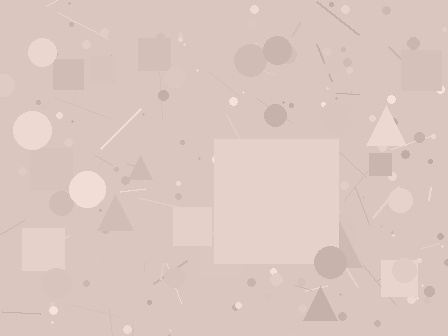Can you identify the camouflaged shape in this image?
The camouflaged shape is a square.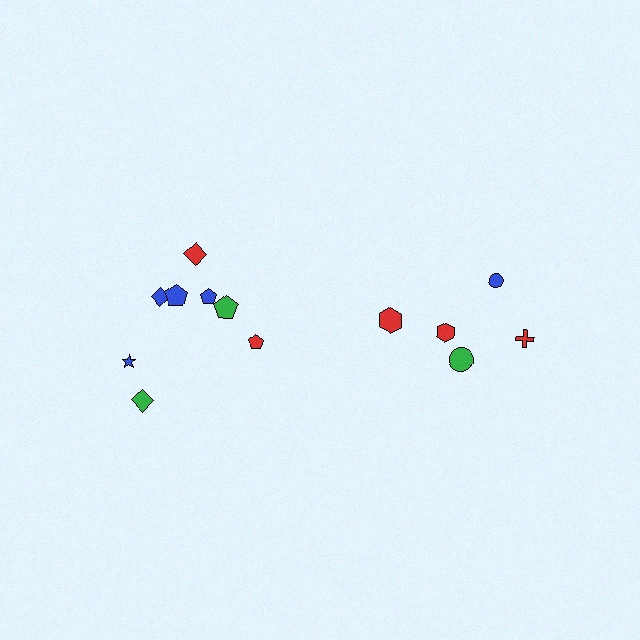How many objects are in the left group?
There are 8 objects.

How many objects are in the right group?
There are 5 objects.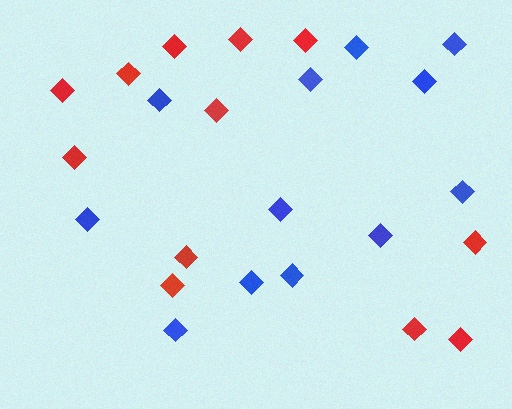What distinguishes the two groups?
There are 2 groups: one group of blue diamonds (12) and one group of red diamonds (12).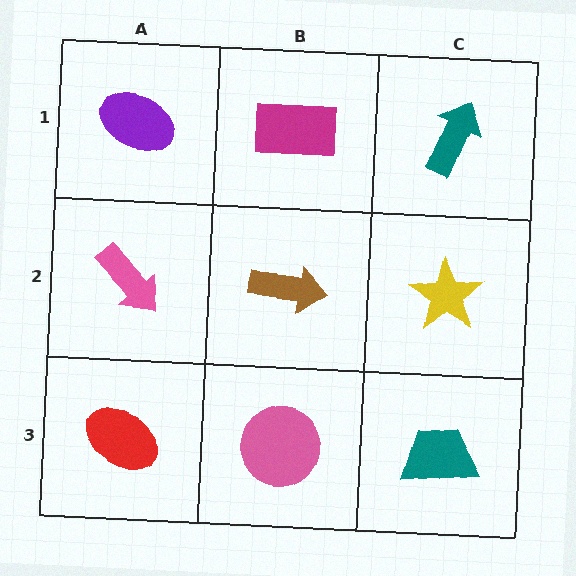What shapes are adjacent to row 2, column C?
A teal arrow (row 1, column C), a teal trapezoid (row 3, column C), a brown arrow (row 2, column B).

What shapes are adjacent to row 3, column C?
A yellow star (row 2, column C), a pink circle (row 3, column B).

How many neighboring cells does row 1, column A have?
2.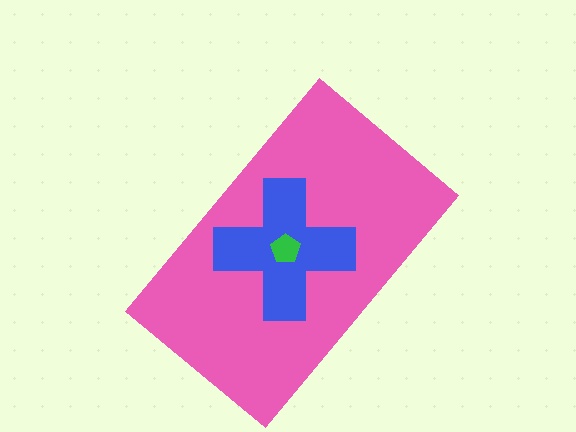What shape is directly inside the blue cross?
The green pentagon.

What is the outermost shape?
The pink rectangle.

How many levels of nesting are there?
3.